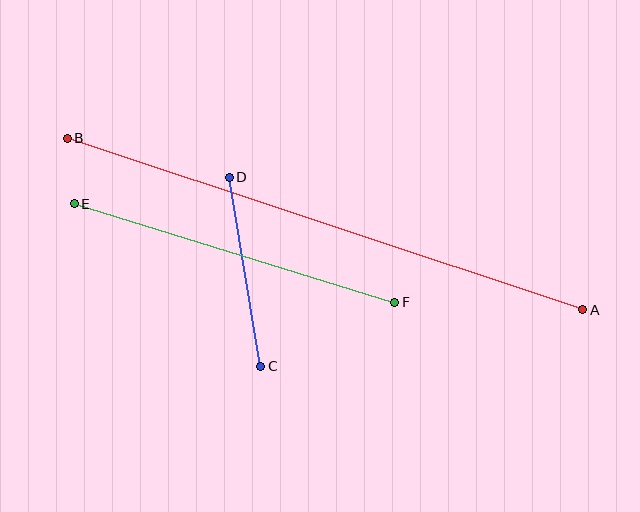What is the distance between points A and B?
The distance is approximately 543 pixels.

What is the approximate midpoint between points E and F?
The midpoint is at approximately (235, 253) pixels.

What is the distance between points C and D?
The distance is approximately 192 pixels.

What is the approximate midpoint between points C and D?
The midpoint is at approximately (245, 272) pixels.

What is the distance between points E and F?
The distance is approximately 335 pixels.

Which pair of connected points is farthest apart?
Points A and B are farthest apart.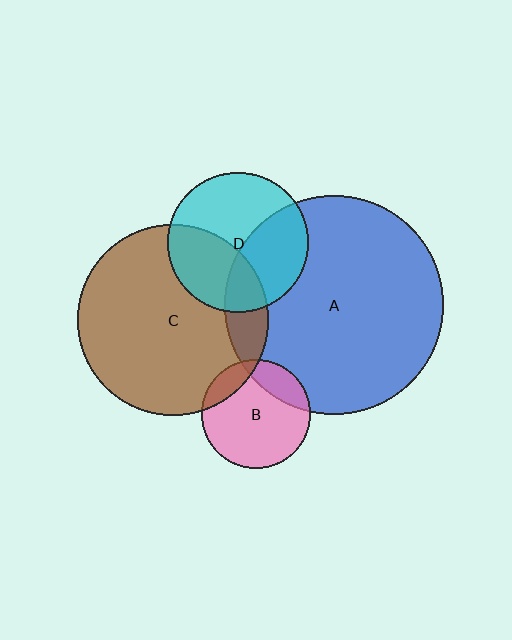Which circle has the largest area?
Circle A (blue).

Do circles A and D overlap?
Yes.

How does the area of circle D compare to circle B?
Approximately 1.7 times.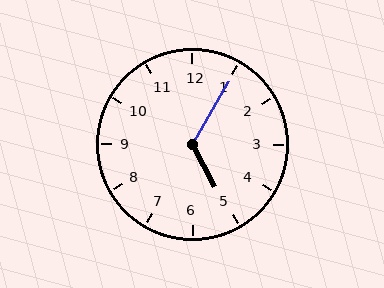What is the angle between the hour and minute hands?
Approximately 122 degrees.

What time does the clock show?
5:05.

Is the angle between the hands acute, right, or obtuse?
It is obtuse.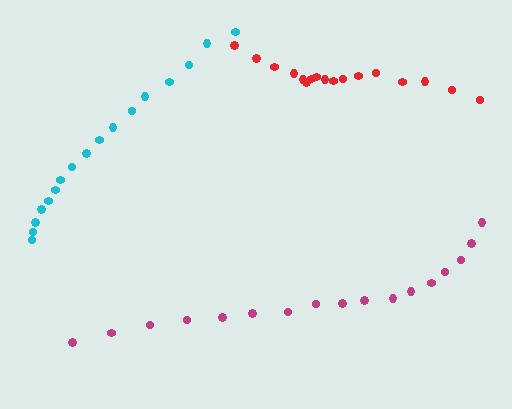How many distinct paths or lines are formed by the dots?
There are 3 distinct paths.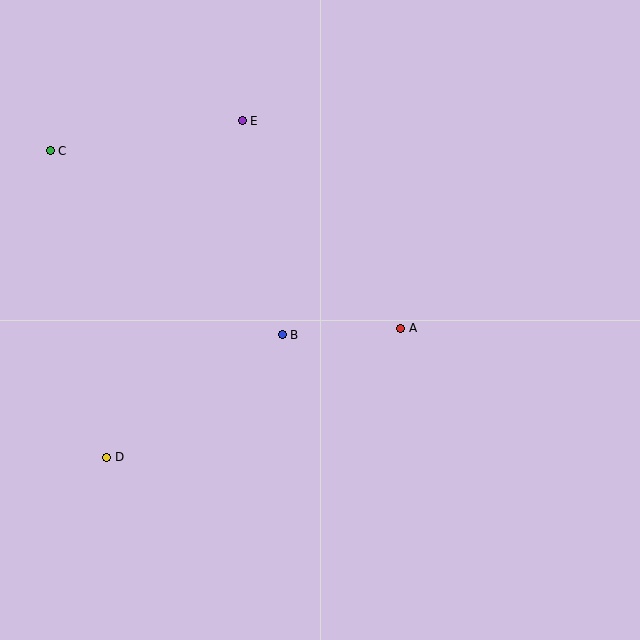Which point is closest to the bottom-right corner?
Point A is closest to the bottom-right corner.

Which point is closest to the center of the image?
Point B at (282, 335) is closest to the center.